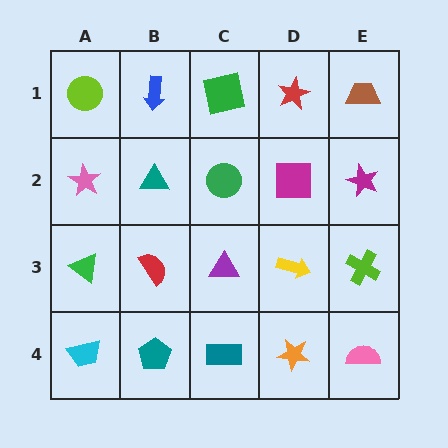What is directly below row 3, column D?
An orange star.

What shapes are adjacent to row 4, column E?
A lime cross (row 3, column E), an orange star (row 4, column D).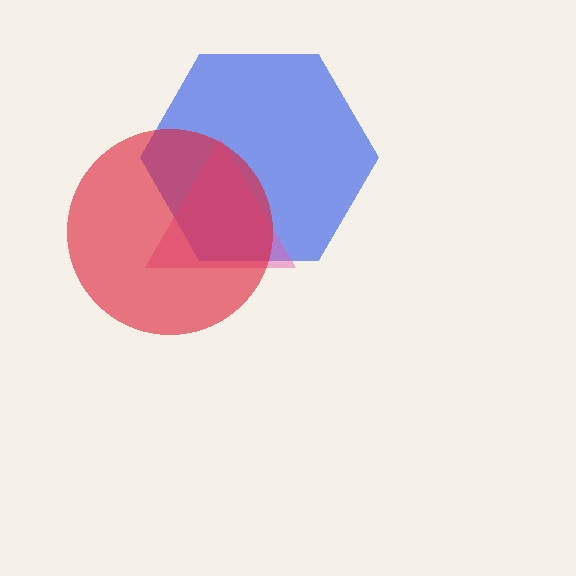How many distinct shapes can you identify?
There are 3 distinct shapes: a blue hexagon, a pink triangle, a red circle.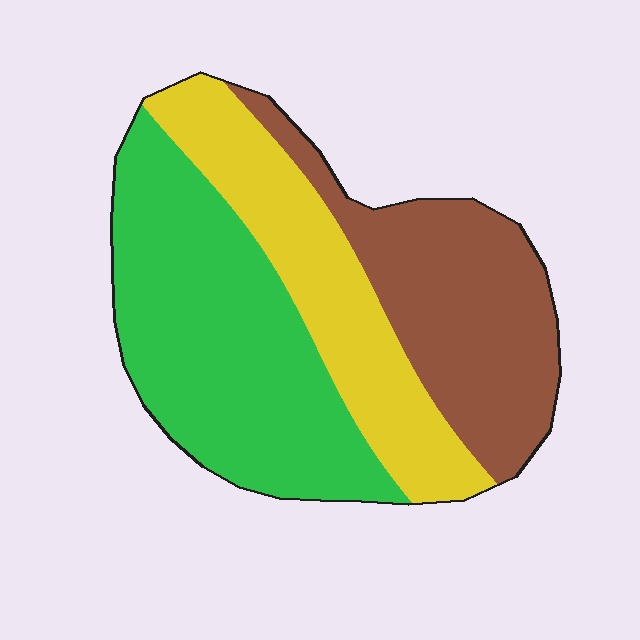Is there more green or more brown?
Green.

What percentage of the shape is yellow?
Yellow takes up about one quarter (1/4) of the shape.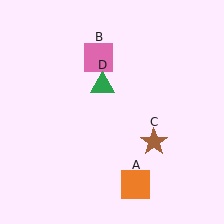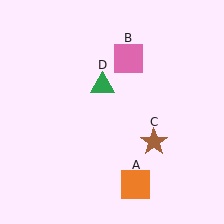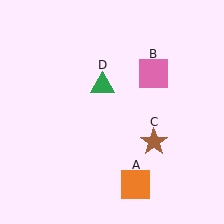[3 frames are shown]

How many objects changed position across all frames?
1 object changed position: pink square (object B).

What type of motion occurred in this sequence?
The pink square (object B) rotated clockwise around the center of the scene.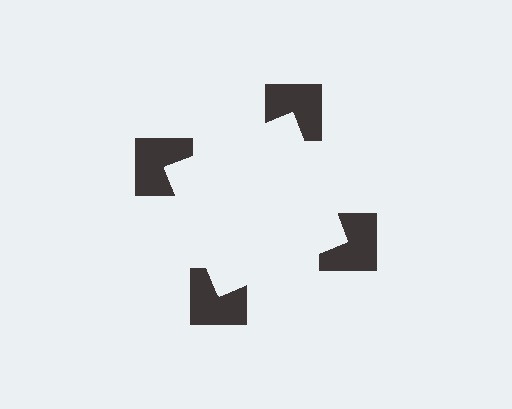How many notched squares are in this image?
There are 4 — one at each vertex of the illusory square.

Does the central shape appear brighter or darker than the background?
It typically appears slightly brighter than the background, even though no actual brightness change is drawn.